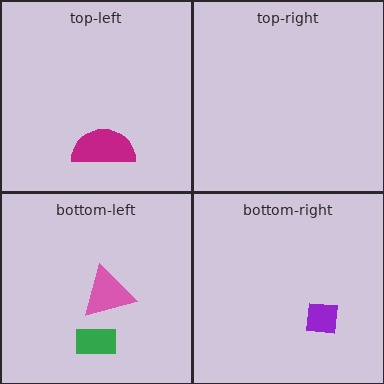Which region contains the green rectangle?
The bottom-left region.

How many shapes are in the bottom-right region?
1.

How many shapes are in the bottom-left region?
2.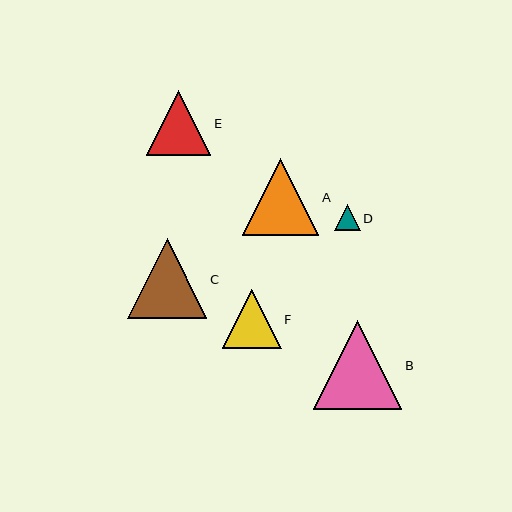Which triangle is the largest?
Triangle B is the largest with a size of approximately 89 pixels.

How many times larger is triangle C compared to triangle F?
Triangle C is approximately 1.4 times the size of triangle F.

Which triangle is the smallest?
Triangle D is the smallest with a size of approximately 26 pixels.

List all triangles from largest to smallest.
From largest to smallest: B, C, A, E, F, D.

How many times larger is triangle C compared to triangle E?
Triangle C is approximately 1.2 times the size of triangle E.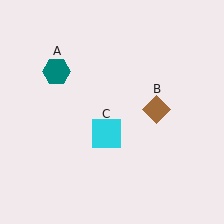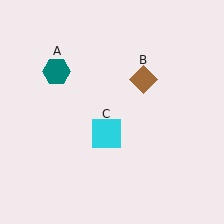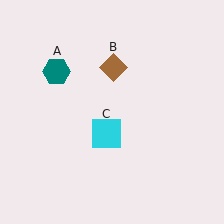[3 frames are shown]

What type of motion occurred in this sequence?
The brown diamond (object B) rotated counterclockwise around the center of the scene.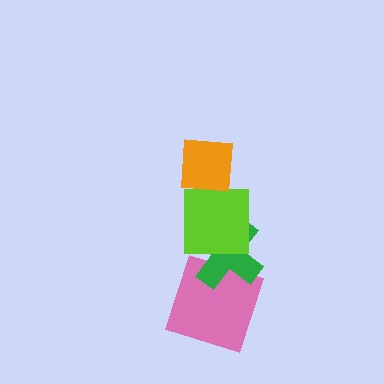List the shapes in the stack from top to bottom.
From top to bottom: the orange square, the lime square, the green cross, the pink square.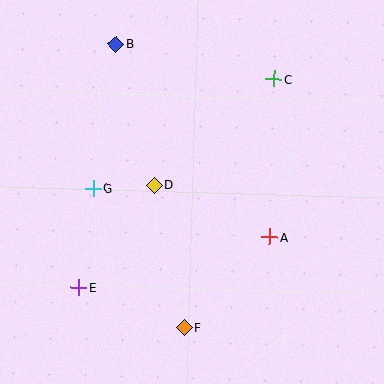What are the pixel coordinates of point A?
Point A is at (269, 237).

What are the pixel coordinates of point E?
Point E is at (79, 287).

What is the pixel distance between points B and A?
The distance between B and A is 246 pixels.